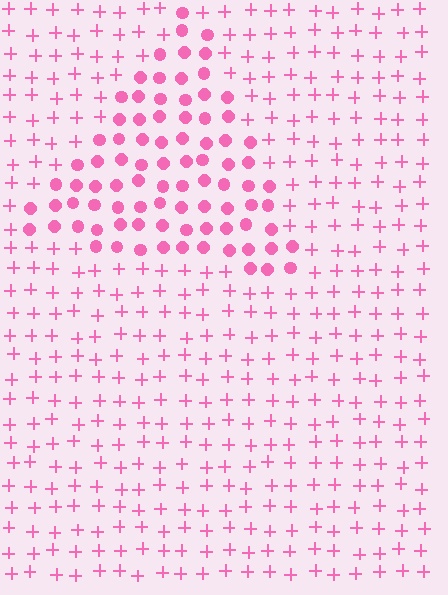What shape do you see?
I see a triangle.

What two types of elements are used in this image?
The image uses circles inside the triangle region and plus signs outside it.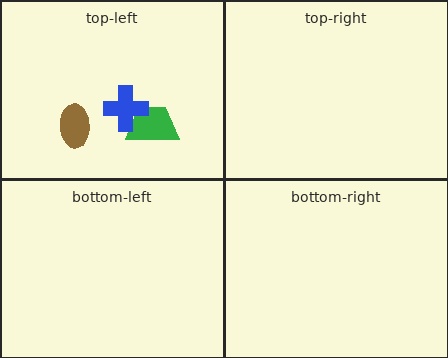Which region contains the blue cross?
The top-left region.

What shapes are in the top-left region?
The green trapezoid, the blue cross, the brown ellipse.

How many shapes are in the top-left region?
3.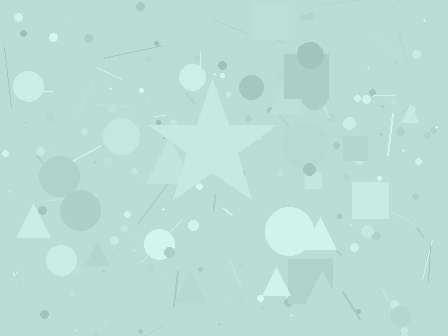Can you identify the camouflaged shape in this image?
The camouflaged shape is a star.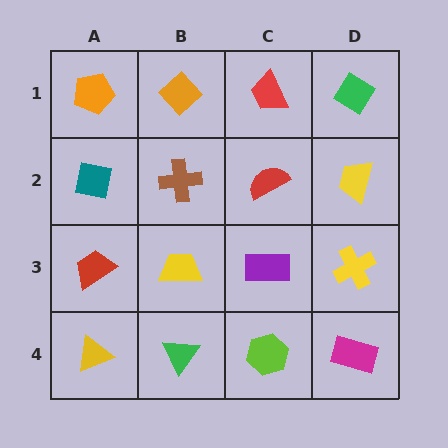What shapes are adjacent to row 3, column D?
A yellow trapezoid (row 2, column D), a magenta rectangle (row 4, column D), a purple rectangle (row 3, column C).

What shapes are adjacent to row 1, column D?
A yellow trapezoid (row 2, column D), a red trapezoid (row 1, column C).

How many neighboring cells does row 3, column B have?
4.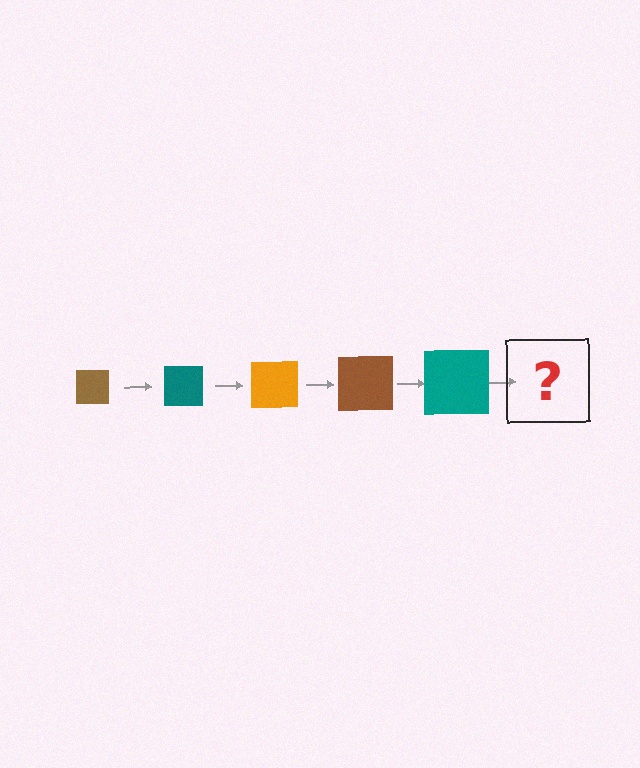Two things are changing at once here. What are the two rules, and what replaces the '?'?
The two rules are that the square grows larger each step and the color cycles through brown, teal, and orange. The '?' should be an orange square, larger than the previous one.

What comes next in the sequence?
The next element should be an orange square, larger than the previous one.